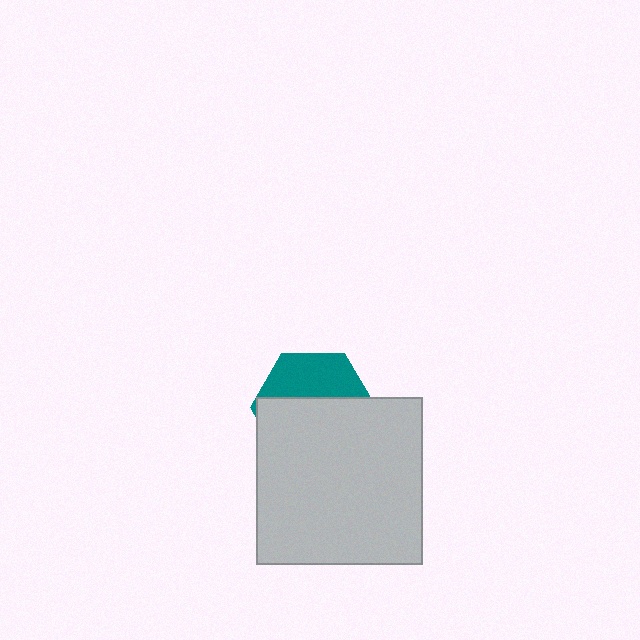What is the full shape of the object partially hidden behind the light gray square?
The partially hidden object is a teal hexagon.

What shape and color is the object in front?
The object in front is a light gray square.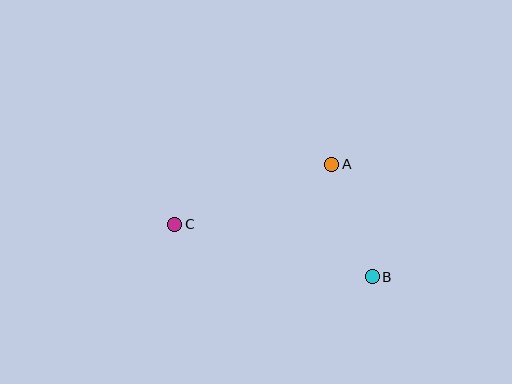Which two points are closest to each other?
Points A and B are closest to each other.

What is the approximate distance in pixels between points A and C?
The distance between A and C is approximately 168 pixels.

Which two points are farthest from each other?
Points B and C are farthest from each other.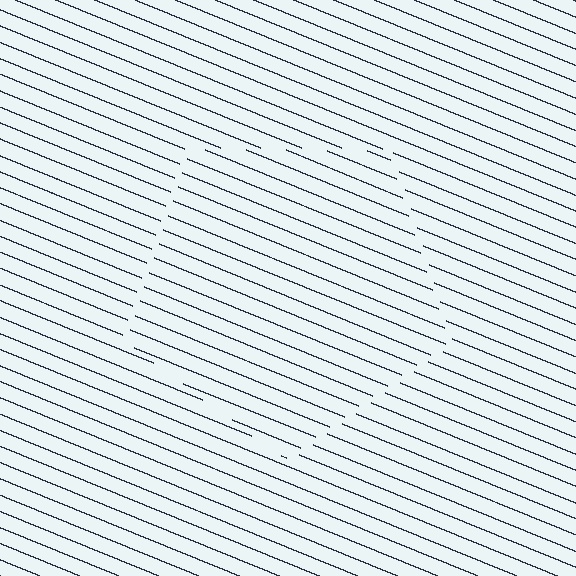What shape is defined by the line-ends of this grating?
An illusory pentagon. The interior of the shape contains the same grating, shifted by half a period — the contour is defined by the phase discontinuity where line-ends from the inner and outer gratings abut.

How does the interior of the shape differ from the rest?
The interior of the shape contains the same grating, shifted by half a period — the contour is defined by the phase discontinuity where line-ends from the inner and outer gratings abut.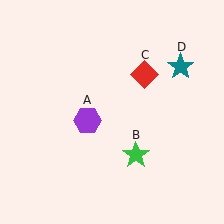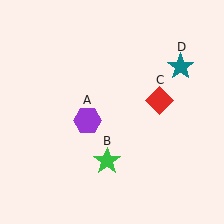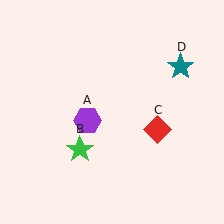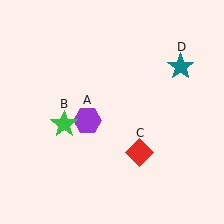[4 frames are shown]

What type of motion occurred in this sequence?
The green star (object B), red diamond (object C) rotated clockwise around the center of the scene.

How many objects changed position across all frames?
2 objects changed position: green star (object B), red diamond (object C).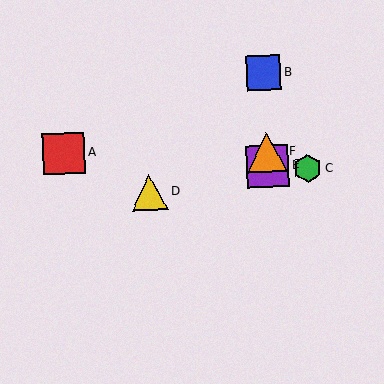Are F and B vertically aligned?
Yes, both are at x≈267.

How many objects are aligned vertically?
3 objects (B, E, F) are aligned vertically.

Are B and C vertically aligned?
No, B is at x≈264 and C is at x≈308.